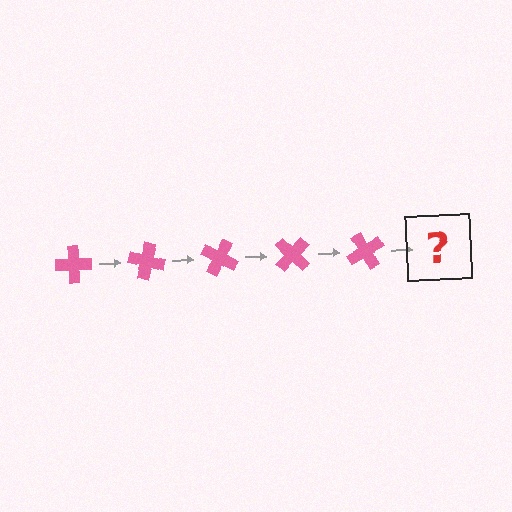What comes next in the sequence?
The next element should be a pink cross rotated 75 degrees.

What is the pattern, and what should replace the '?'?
The pattern is that the cross rotates 15 degrees each step. The '?' should be a pink cross rotated 75 degrees.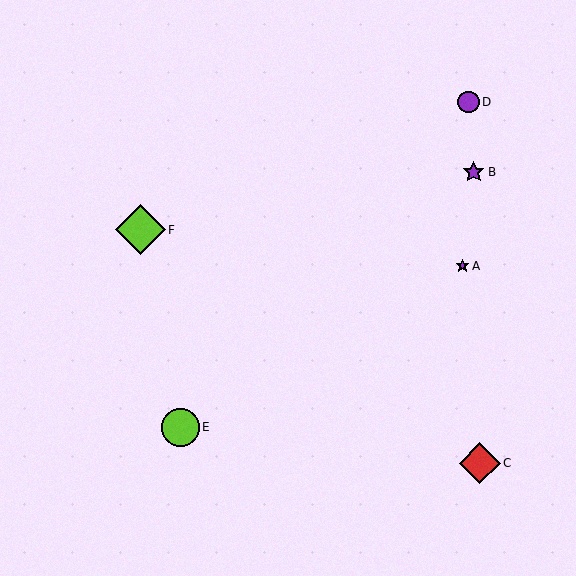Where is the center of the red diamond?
The center of the red diamond is at (480, 463).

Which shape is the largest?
The lime diamond (labeled F) is the largest.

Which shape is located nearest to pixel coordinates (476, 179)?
The purple star (labeled B) at (474, 172) is nearest to that location.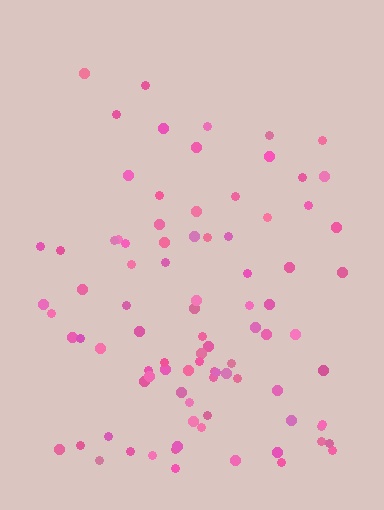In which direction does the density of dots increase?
From top to bottom, with the bottom side densest.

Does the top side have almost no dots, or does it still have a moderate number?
Still a moderate number, just noticeably fewer than the bottom.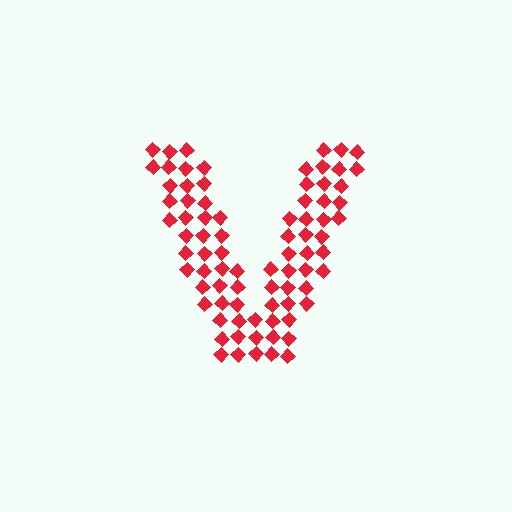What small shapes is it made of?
It is made of small diamonds.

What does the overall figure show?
The overall figure shows the letter V.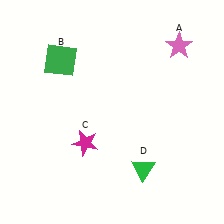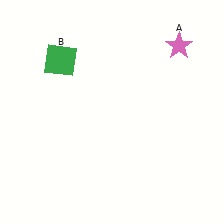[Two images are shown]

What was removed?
The magenta star (C), the green triangle (D) were removed in Image 2.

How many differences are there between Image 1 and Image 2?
There are 2 differences between the two images.